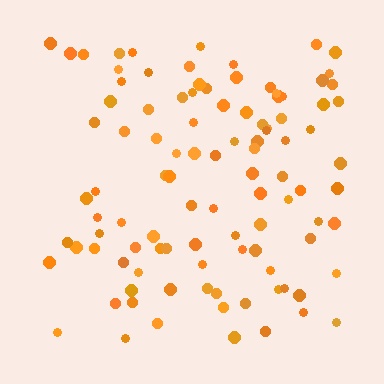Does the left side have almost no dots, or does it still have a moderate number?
Still a moderate number, just noticeably fewer than the right.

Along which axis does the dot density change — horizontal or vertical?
Horizontal.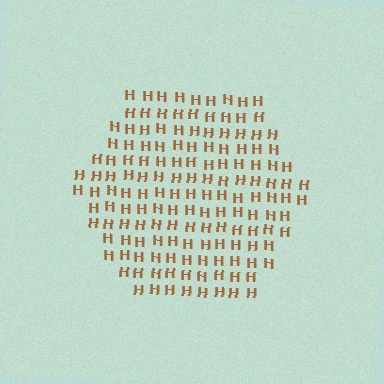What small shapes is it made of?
It is made of small letter H's.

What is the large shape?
The large shape is a hexagon.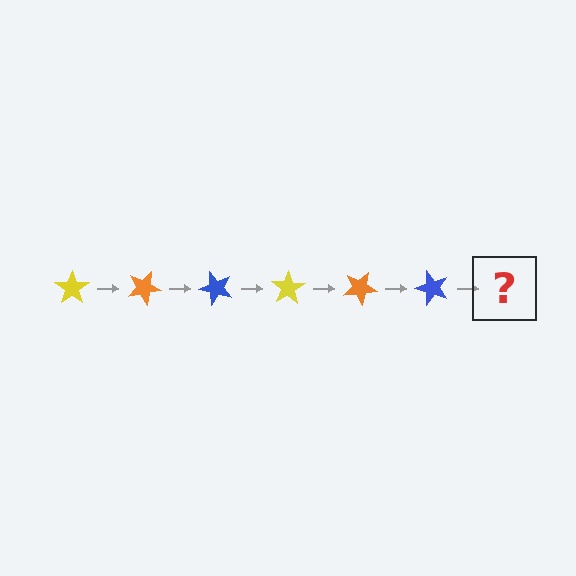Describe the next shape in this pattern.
It should be a yellow star, rotated 150 degrees from the start.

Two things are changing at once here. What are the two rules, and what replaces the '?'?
The two rules are that it rotates 25 degrees each step and the color cycles through yellow, orange, and blue. The '?' should be a yellow star, rotated 150 degrees from the start.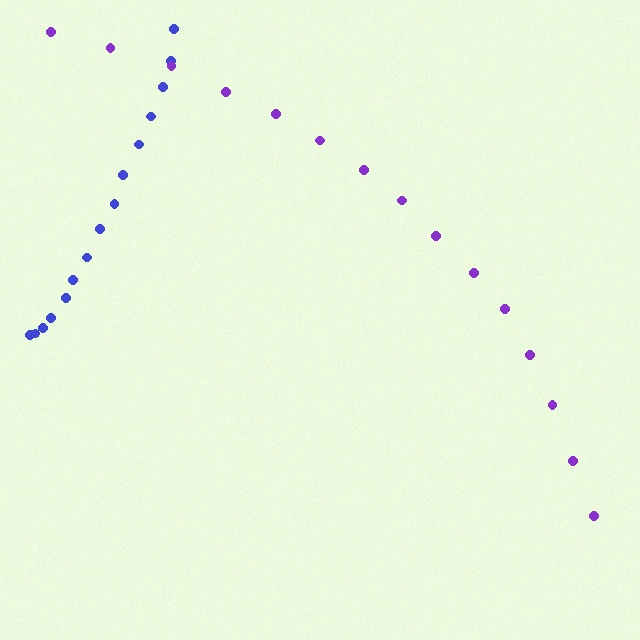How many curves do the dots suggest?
There are 2 distinct paths.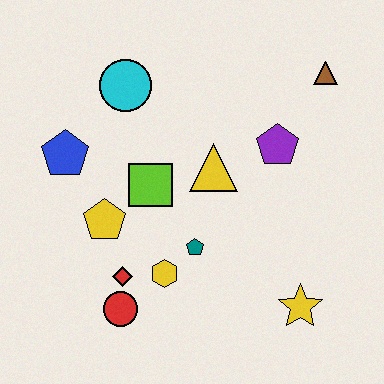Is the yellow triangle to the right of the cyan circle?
Yes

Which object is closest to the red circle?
The red diamond is closest to the red circle.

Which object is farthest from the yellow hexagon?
The brown triangle is farthest from the yellow hexagon.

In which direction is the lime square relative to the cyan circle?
The lime square is below the cyan circle.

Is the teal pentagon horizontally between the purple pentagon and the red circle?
Yes